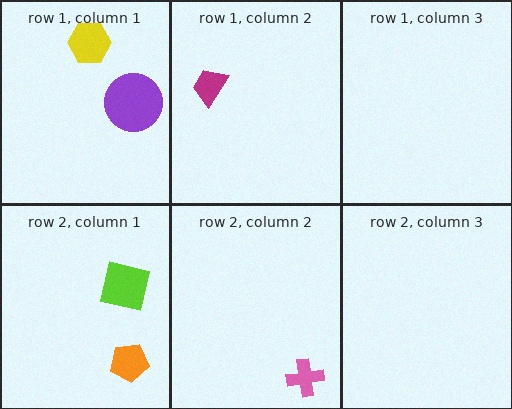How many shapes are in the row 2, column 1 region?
2.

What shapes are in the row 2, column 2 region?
The pink cross.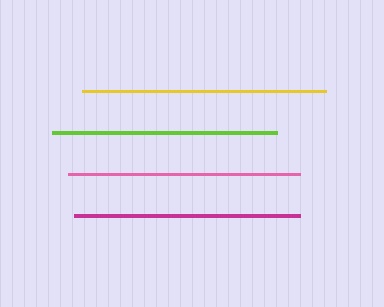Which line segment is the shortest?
The lime line is the shortest at approximately 224 pixels.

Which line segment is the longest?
The yellow line is the longest at approximately 244 pixels.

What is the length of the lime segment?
The lime segment is approximately 224 pixels long.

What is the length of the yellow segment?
The yellow segment is approximately 244 pixels long.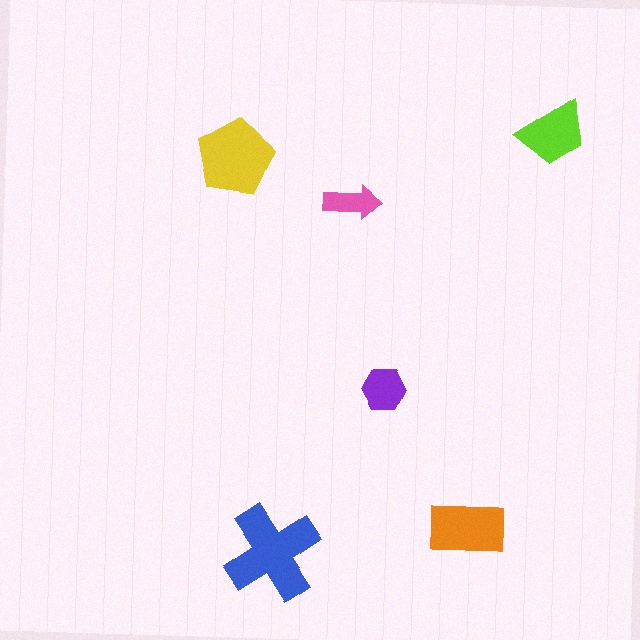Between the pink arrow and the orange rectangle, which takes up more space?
The orange rectangle.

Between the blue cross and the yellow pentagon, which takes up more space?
The blue cross.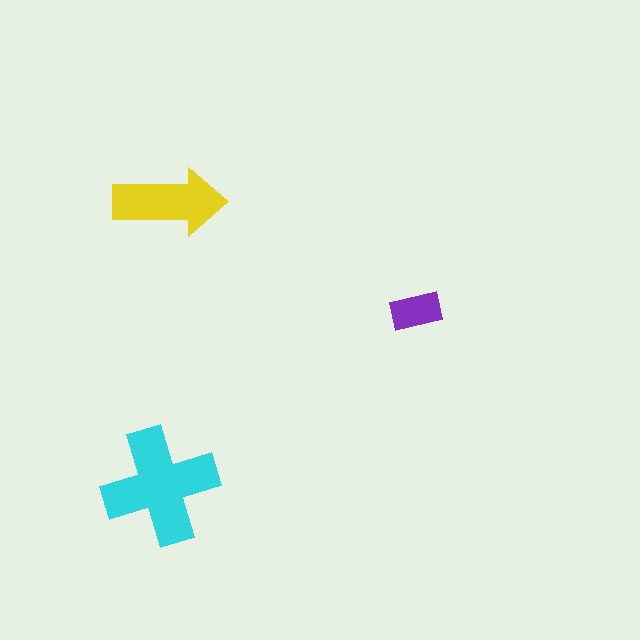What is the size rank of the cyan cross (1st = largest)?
1st.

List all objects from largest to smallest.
The cyan cross, the yellow arrow, the purple rectangle.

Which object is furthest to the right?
The purple rectangle is rightmost.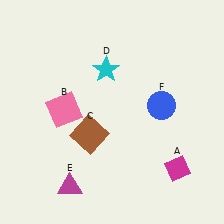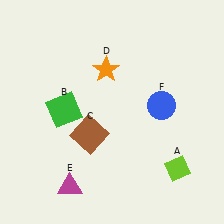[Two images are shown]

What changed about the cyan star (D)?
In Image 1, D is cyan. In Image 2, it changed to orange.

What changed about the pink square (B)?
In Image 1, B is pink. In Image 2, it changed to green.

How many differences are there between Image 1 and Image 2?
There are 3 differences between the two images.